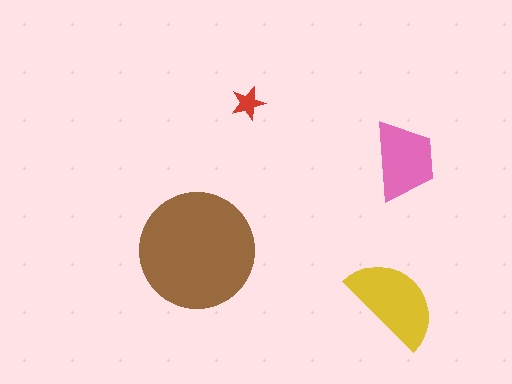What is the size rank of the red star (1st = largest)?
4th.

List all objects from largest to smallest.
The brown circle, the yellow semicircle, the pink trapezoid, the red star.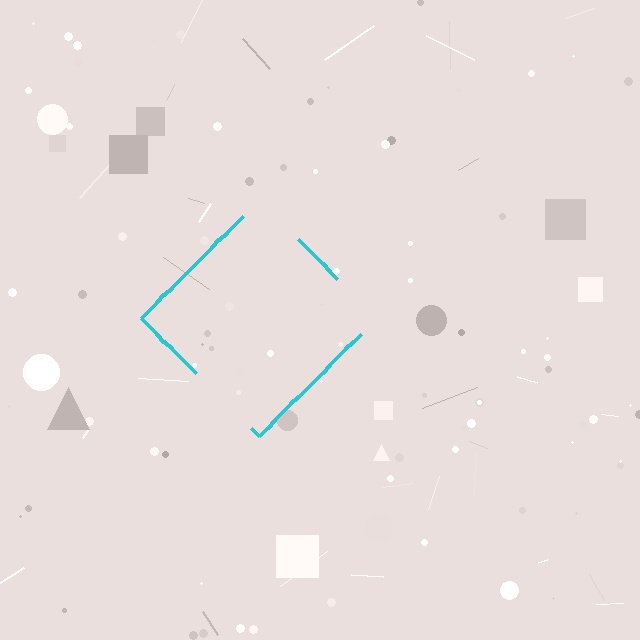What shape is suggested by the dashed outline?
The dashed outline suggests a diamond.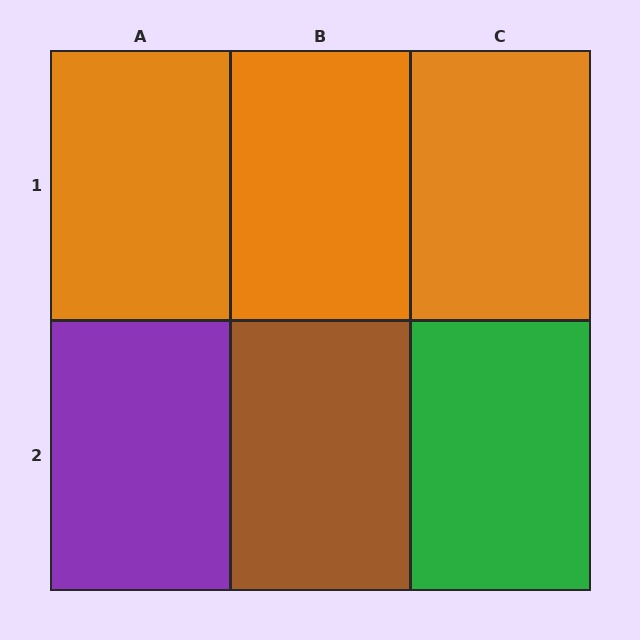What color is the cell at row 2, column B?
Brown.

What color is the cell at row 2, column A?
Purple.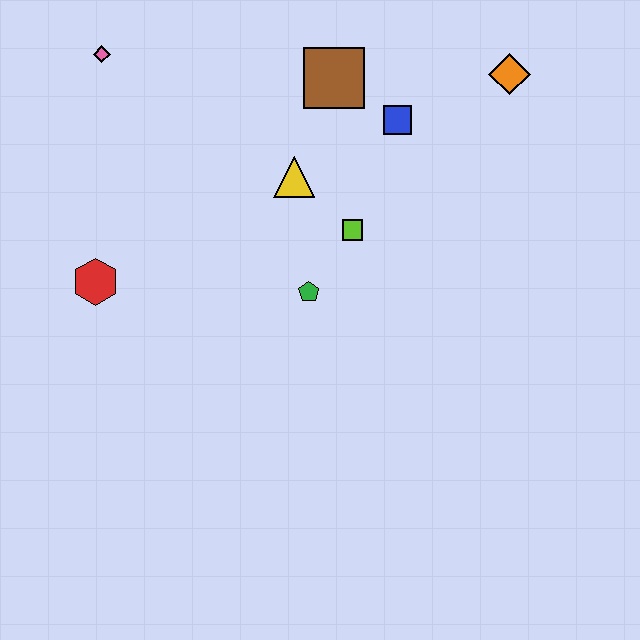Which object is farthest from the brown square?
The red hexagon is farthest from the brown square.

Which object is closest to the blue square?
The brown square is closest to the blue square.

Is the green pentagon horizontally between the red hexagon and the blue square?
Yes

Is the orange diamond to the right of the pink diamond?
Yes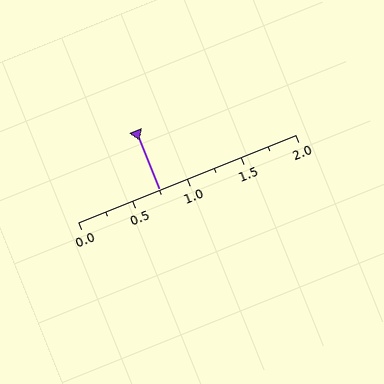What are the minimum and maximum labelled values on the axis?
The axis runs from 0.0 to 2.0.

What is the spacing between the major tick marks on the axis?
The major ticks are spaced 0.5 apart.